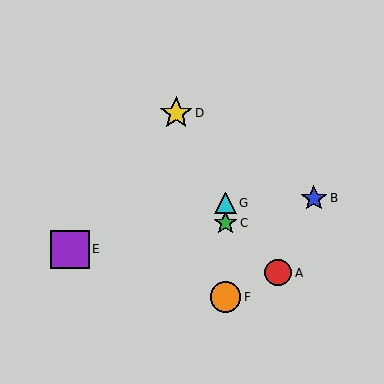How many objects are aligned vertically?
3 objects (C, F, G) are aligned vertically.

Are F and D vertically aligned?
No, F is at x≈226 and D is at x≈176.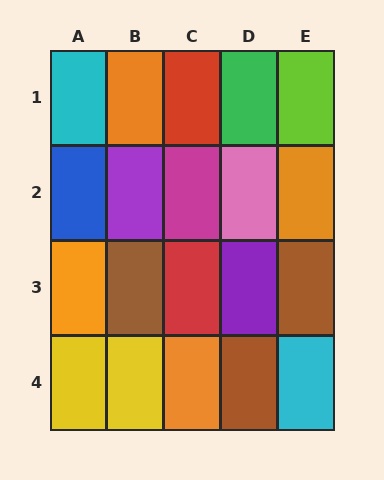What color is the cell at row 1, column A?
Cyan.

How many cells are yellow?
2 cells are yellow.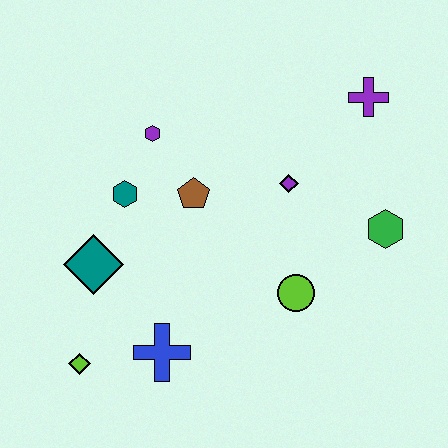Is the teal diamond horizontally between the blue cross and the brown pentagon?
No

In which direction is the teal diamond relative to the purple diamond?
The teal diamond is to the left of the purple diamond.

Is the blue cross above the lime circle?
No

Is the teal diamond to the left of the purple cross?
Yes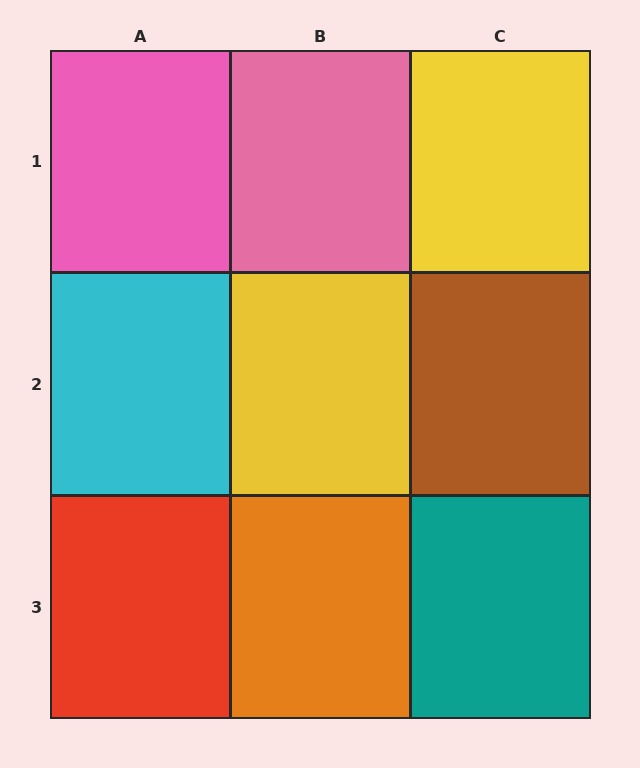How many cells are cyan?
1 cell is cyan.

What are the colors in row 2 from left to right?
Cyan, yellow, brown.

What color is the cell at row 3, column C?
Teal.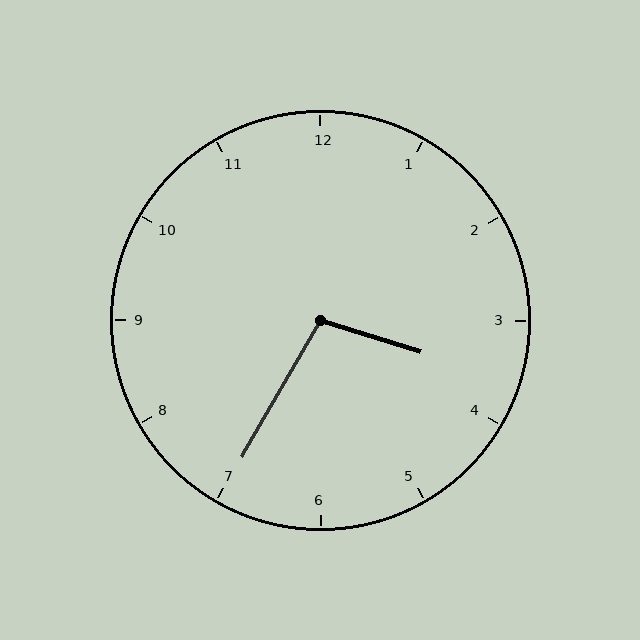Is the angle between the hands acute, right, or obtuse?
It is obtuse.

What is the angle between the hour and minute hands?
Approximately 102 degrees.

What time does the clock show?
3:35.